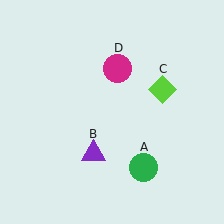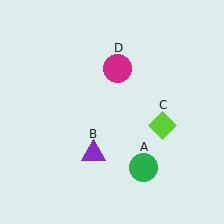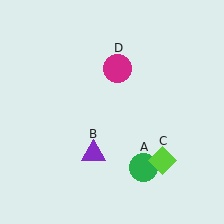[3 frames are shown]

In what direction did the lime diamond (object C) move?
The lime diamond (object C) moved down.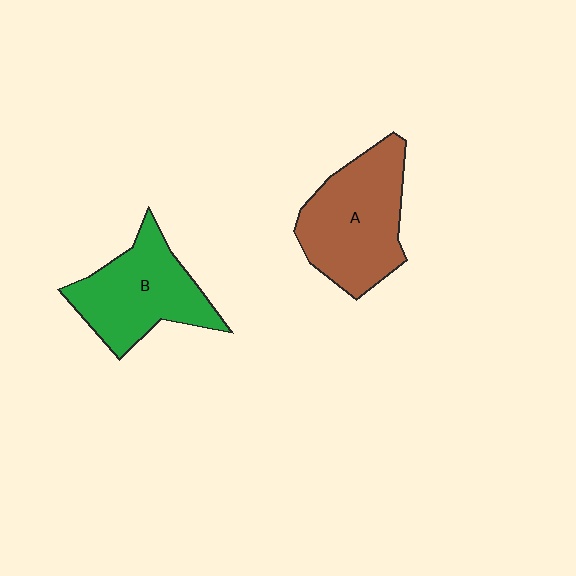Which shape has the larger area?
Shape A (brown).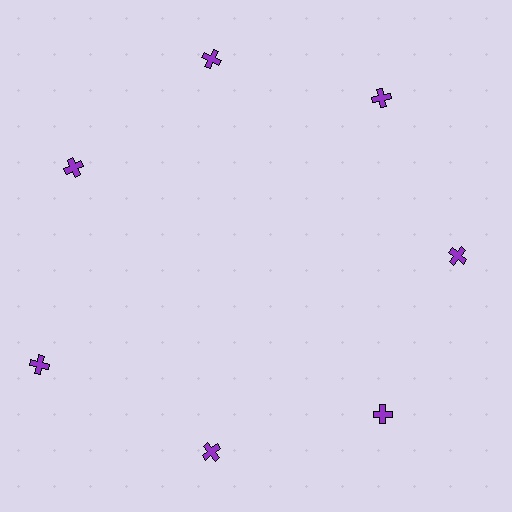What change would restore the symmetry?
The symmetry would be restored by moving it inward, back onto the ring so that all 7 crosses sit at equal angles and equal distance from the center.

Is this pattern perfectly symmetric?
No. The 7 purple crosses are arranged in a ring, but one element near the 8 o'clock position is pushed outward from the center, breaking the 7-fold rotational symmetry.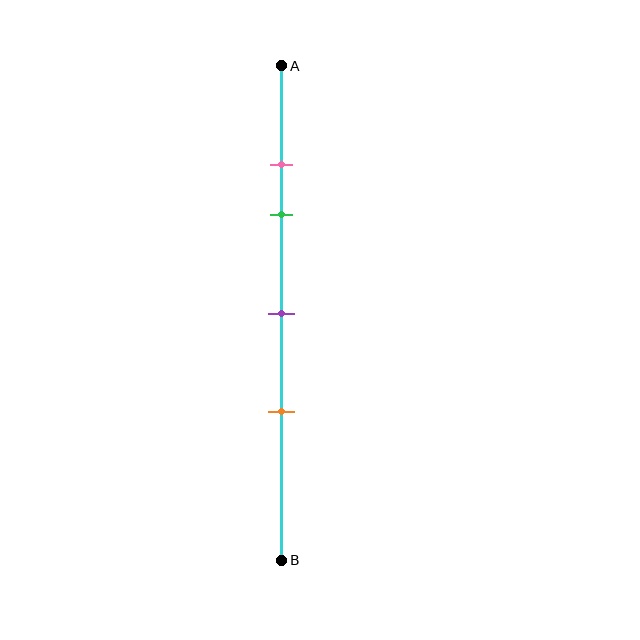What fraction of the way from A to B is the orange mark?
The orange mark is approximately 70% (0.7) of the way from A to B.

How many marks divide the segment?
There are 4 marks dividing the segment.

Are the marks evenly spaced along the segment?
No, the marks are not evenly spaced.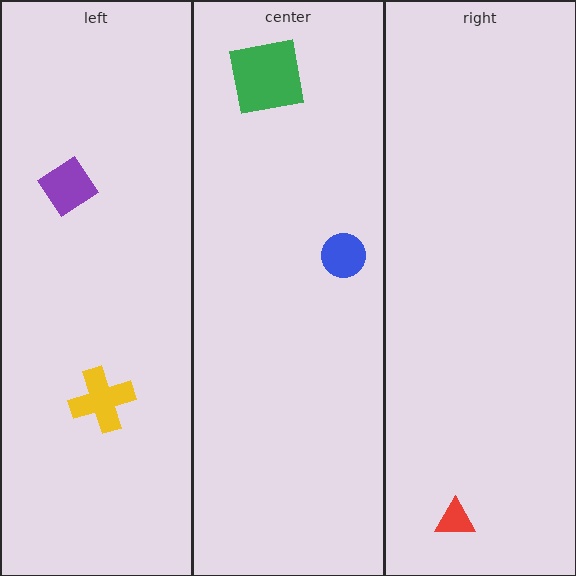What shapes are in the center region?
The green square, the blue circle.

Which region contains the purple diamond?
The left region.